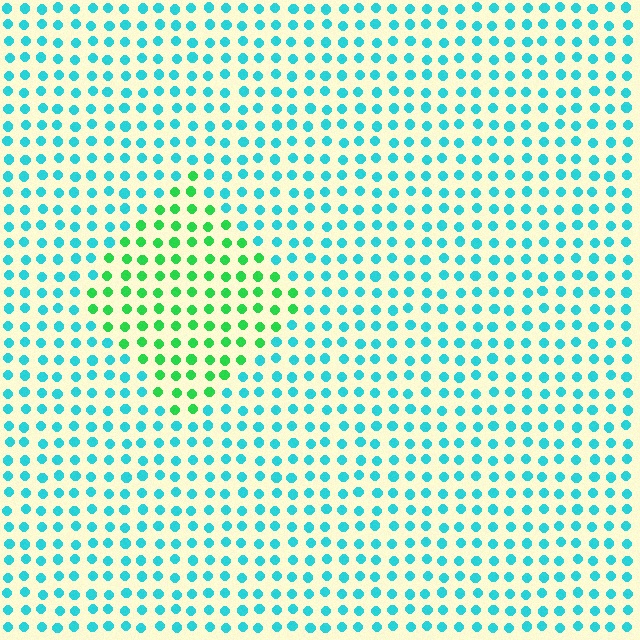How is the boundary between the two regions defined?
The boundary is defined purely by a slight shift in hue (about 51 degrees). Spacing, size, and orientation are identical on both sides.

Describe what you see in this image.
The image is filled with small cyan elements in a uniform arrangement. A diamond-shaped region is visible where the elements are tinted to a slightly different hue, forming a subtle color boundary.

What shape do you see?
I see a diamond.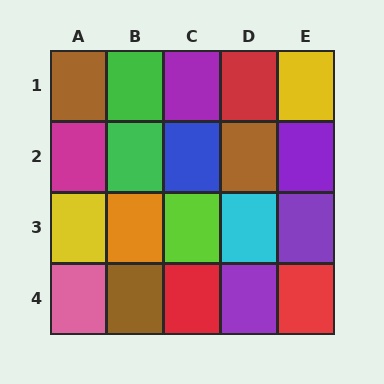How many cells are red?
3 cells are red.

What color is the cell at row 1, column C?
Purple.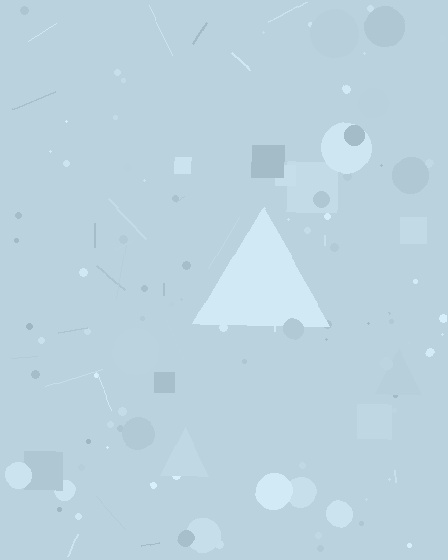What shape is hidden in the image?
A triangle is hidden in the image.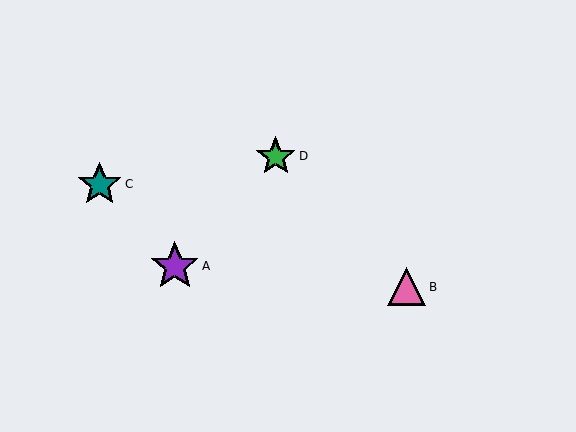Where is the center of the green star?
The center of the green star is at (276, 156).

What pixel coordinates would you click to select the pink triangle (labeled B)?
Click at (407, 287) to select the pink triangle B.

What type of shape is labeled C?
Shape C is a teal star.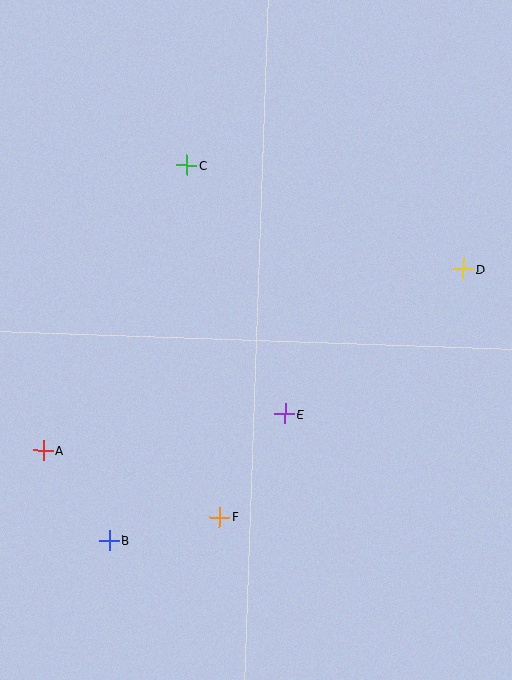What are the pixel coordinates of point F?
Point F is at (220, 517).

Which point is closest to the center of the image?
Point E at (285, 414) is closest to the center.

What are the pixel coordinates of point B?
Point B is at (109, 540).